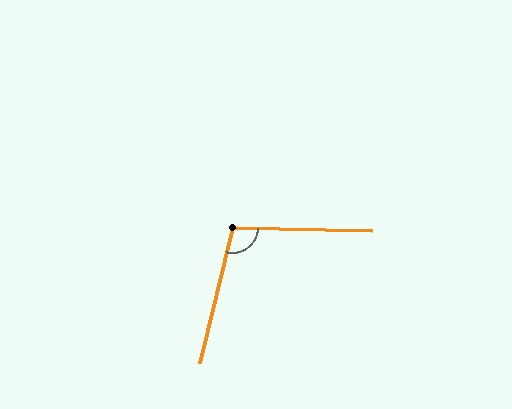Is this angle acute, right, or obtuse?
It is obtuse.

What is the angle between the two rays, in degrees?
Approximately 103 degrees.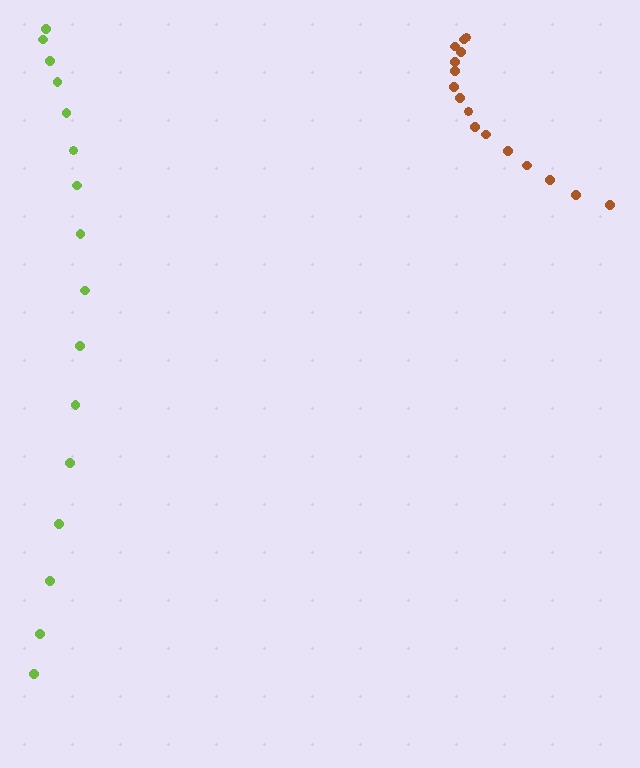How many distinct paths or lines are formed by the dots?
There are 2 distinct paths.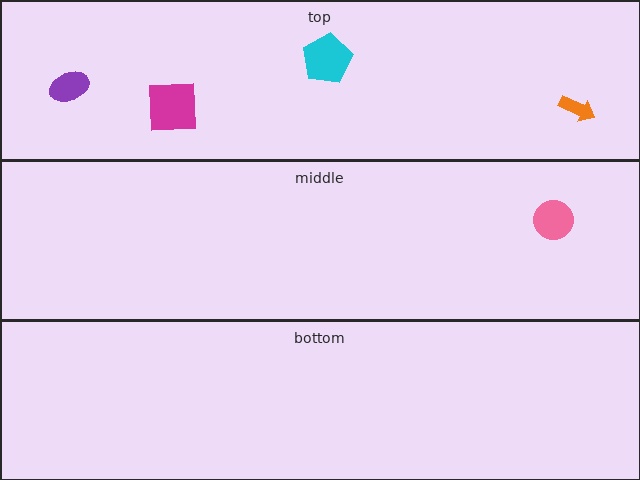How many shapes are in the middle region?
1.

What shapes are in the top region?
The cyan pentagon, the purple ellipse, the magenta square, the orange arrow.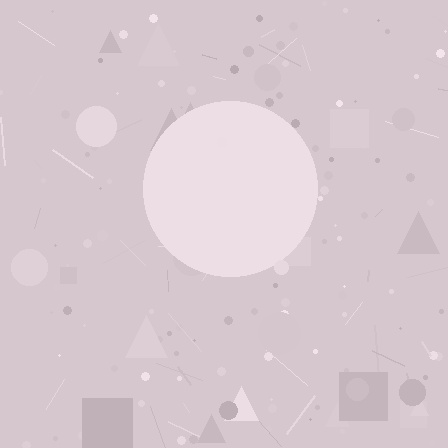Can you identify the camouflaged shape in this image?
The camouflaged shape is a circle.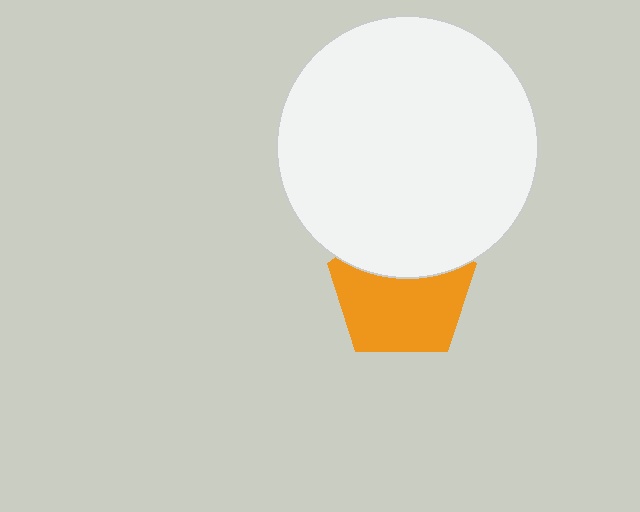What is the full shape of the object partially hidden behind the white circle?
The partially hidden object is an orange pentagon.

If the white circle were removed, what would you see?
You would see the complete orange pentagon.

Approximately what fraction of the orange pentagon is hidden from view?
Roughly 36% of the orange pentagon is hidden behind the white circle.